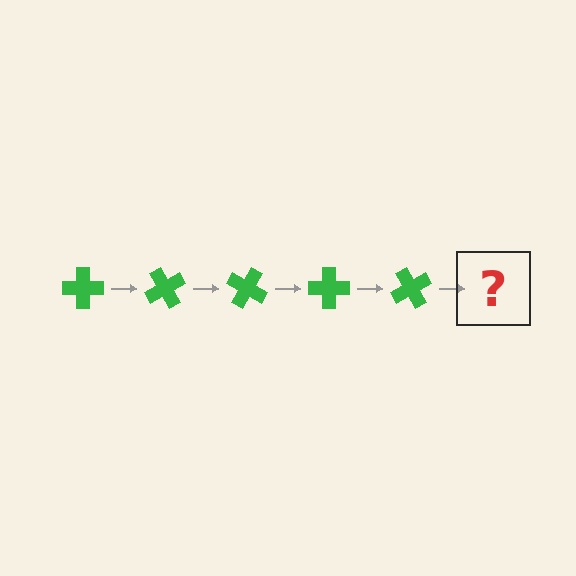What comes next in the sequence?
The next element should be a green cross rotated 300 degrees.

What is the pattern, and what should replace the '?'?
The pattern is that the cross rotates 60 degrees each step. The '?' should be a green cross rotated 300 degrees.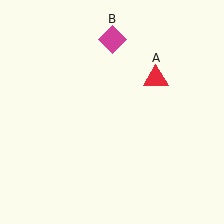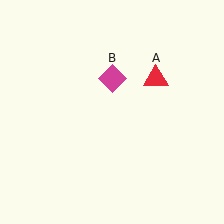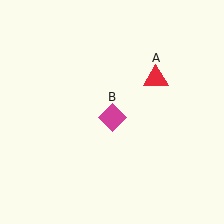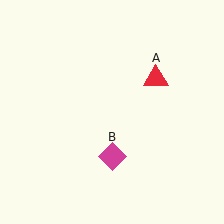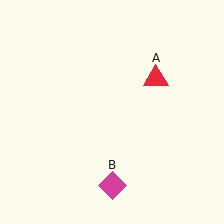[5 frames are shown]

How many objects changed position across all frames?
1 object changed position: magenta diamond (object B).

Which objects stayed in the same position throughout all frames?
Red triangle (object A) remained stationary.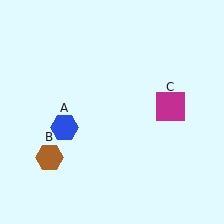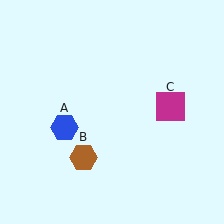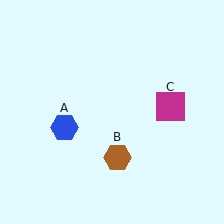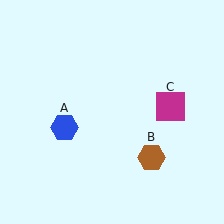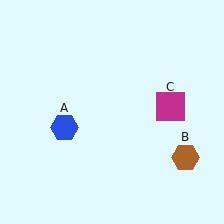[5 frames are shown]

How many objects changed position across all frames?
1 object changed position: brown hexagon (object B).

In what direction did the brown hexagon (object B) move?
The brown hexagon (object B) moved right.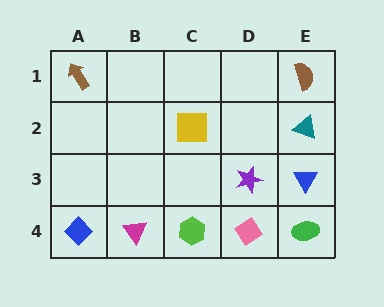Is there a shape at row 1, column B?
No, that cell is empty.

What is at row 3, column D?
A purple star.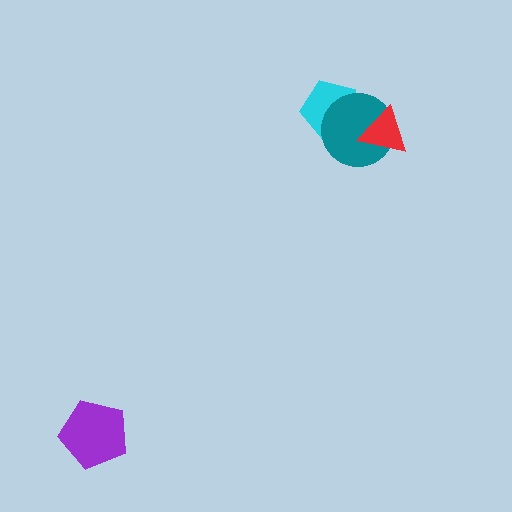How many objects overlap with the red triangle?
1 object overlaps with the red triangle.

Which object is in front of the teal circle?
The red triangle is in front of the teal circle.